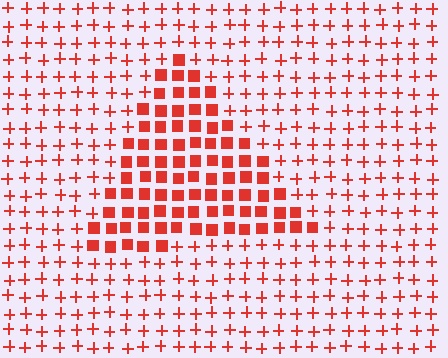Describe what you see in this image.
The image is filled with small red elements arranged in a uniform grid. A triangle-shaped region contains squares, while the surrounding area contains plus signs. The boundary is defined purely by the change in element shape.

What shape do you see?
I see a triangle.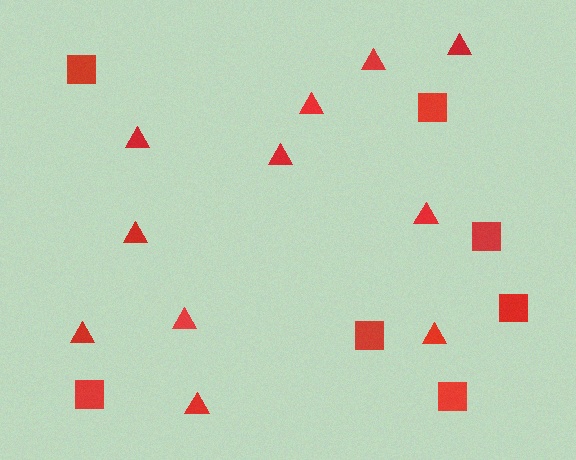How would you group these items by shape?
There are 2 groups: one group of triangles (11) and one group of squares (7).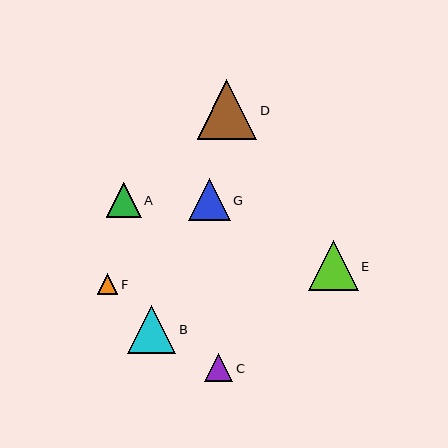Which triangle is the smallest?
Triangle F is the smallest with a size of approximately 21 pixels.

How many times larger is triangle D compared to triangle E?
Triangle D is approximately 1.2 times the size of triangle E.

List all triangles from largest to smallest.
From largest to smallest: D, E, B, G, A, C, F.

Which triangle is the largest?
Triangle D is the largest with a size of approximately 60 pixels.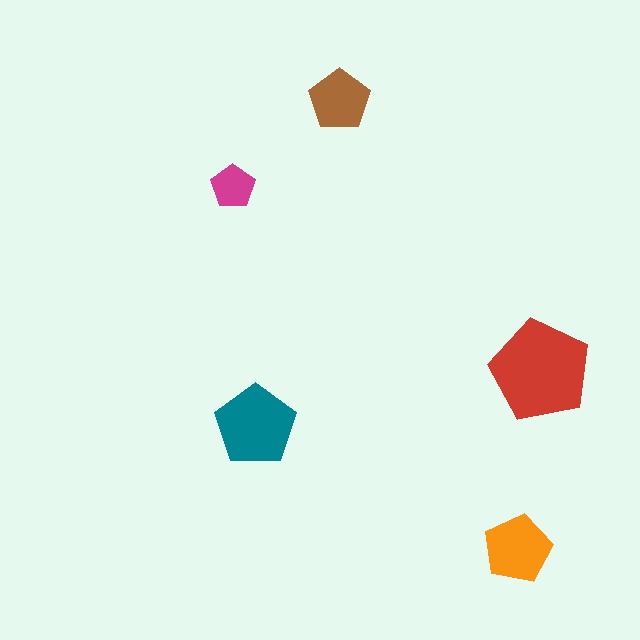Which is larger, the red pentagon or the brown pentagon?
The red one.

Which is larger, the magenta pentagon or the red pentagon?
The red one.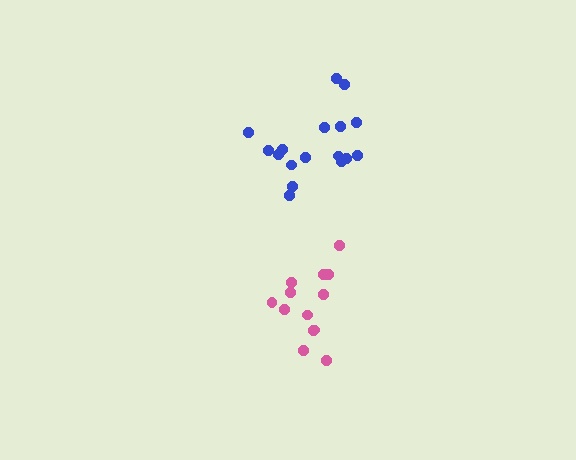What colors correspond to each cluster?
The clusters are colored: pink, blue.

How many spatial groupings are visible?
There are 2 spatial groupings.